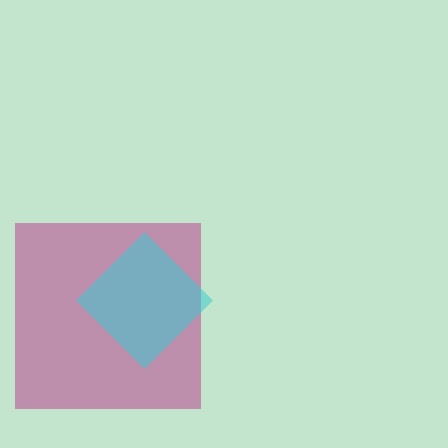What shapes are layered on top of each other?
The layered shapes are: a magenta square, a cyan diamond.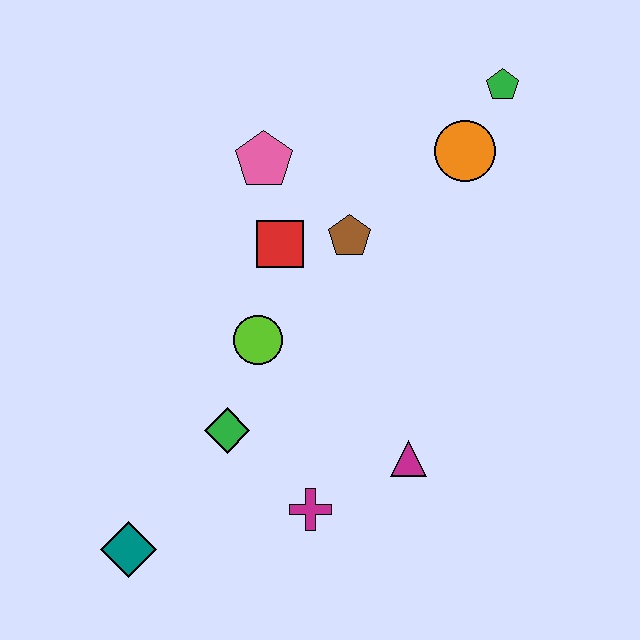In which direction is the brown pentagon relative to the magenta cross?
The brown pentagon is above the magenta cross.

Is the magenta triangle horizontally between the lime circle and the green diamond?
No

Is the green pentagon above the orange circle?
Yes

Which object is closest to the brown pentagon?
The red square is closest to the brown pentagon.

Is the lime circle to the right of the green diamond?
Yes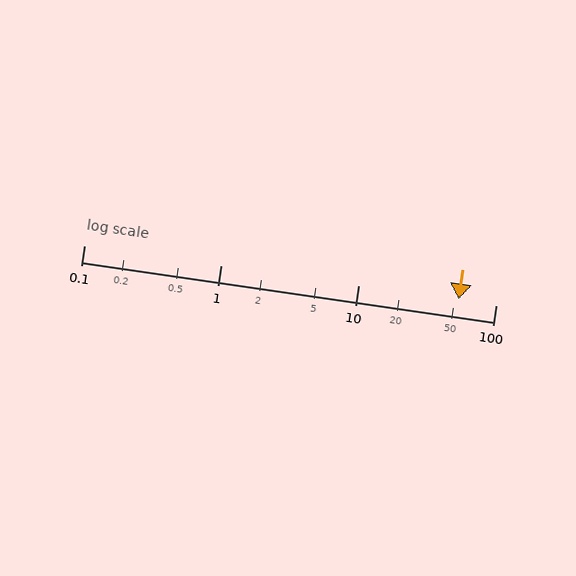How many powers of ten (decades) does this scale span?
The scale spans 3 decades, from 0.1 to 100.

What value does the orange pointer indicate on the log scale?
The pointer indicates approximately 54.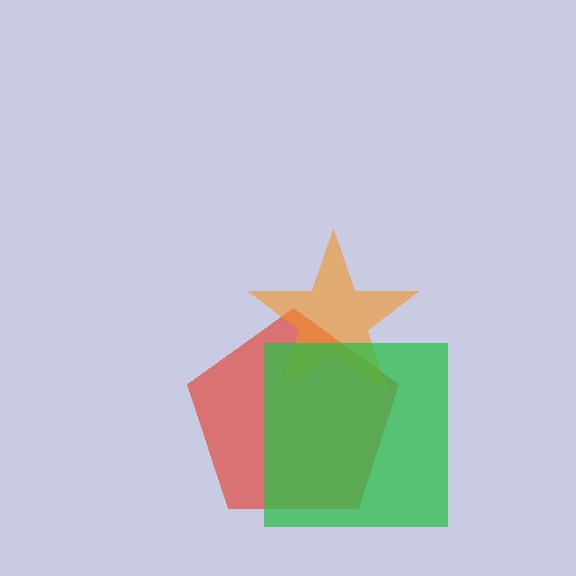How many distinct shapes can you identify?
There are 3 distinct shapes: a red pentagon, an orange star, a green square.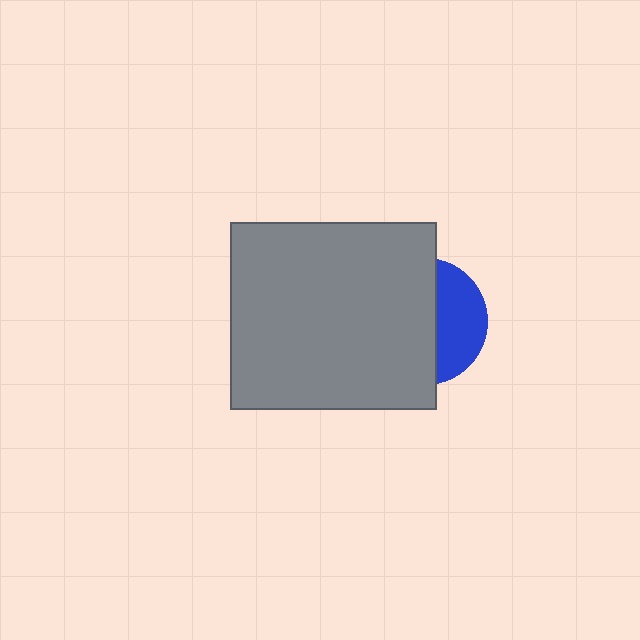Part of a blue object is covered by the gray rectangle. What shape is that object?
It is a circle.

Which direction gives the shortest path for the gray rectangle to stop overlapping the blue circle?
Moving left gives the shortest separation.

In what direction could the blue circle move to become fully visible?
The blue circle could move right. That would shift it out from behind the gray rectangle entirely.